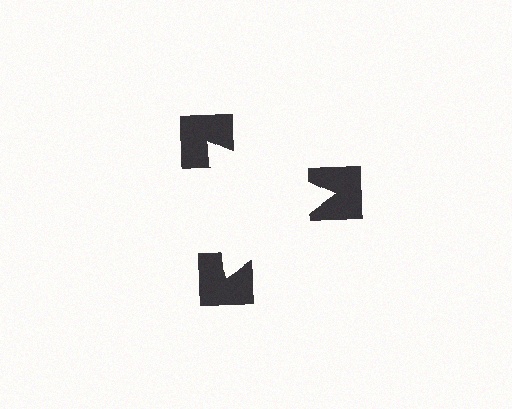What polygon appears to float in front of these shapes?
An illusory triangle — its edges are inferred from the aligned wedge cuts in the notched squares, not physically drawn.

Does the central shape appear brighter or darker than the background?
It typically appears slightly brighter than the background, even though no actual brightness change is drawn.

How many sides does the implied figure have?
3 sides.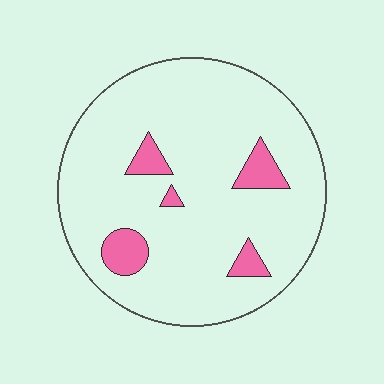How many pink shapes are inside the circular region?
5.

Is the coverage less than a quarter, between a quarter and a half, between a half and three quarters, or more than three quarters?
Less than a quarter.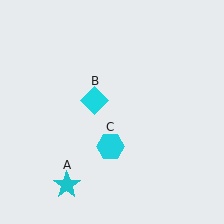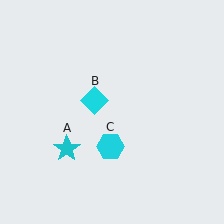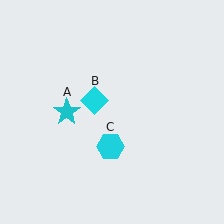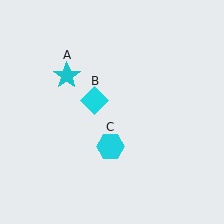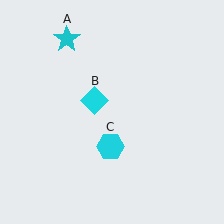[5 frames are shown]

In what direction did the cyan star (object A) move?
The cyan star (object A) moved up.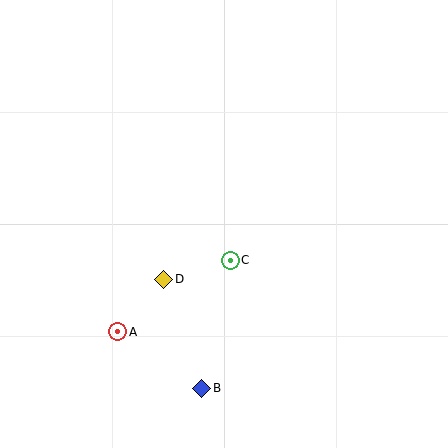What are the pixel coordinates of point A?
Point A is at (118, 332).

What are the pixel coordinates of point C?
Point C is at (230, 260).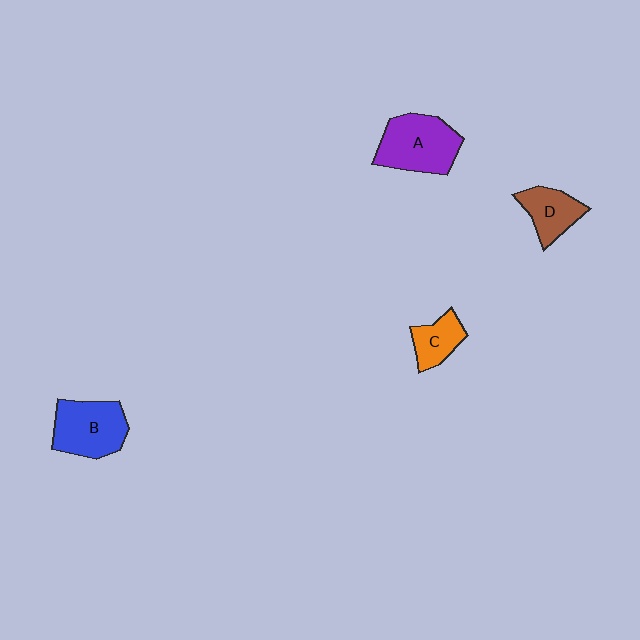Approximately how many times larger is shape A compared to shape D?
Approximately 1.7 times.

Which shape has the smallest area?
Shape C (orange).